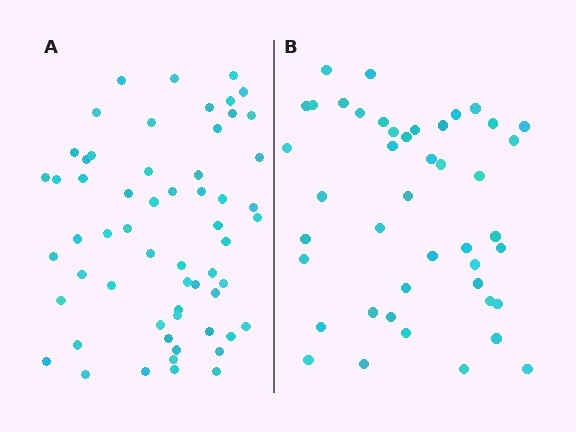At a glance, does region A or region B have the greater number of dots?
Region A (the left region) has more dots.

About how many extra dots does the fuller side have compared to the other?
Region A has approximately 15 more dots than region B.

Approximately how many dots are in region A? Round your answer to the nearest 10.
About 60 dots. (The exact count is 59, which rounds to 60.)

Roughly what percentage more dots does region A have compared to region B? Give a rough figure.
About 35% more.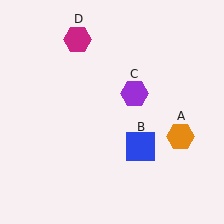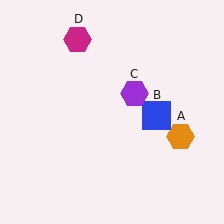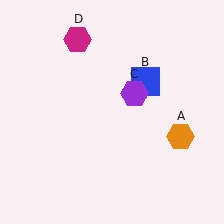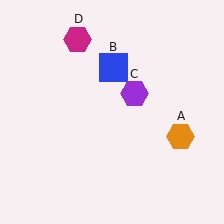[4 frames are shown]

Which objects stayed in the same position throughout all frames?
Orange hexagon (object A) and purple hexagon (object C) and magenta hexagon (object D) remained stationary.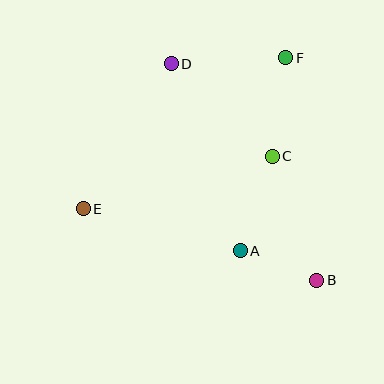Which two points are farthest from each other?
Points B and D are farthest from each other.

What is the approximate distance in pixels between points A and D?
The distance between A and D is approximately 199 pixels.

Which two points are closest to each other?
Points A and B are closest to each other.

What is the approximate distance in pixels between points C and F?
The distance between C and F is approximately 99 pixels.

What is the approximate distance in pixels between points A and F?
The distance between A and F is approximately 198 pixels.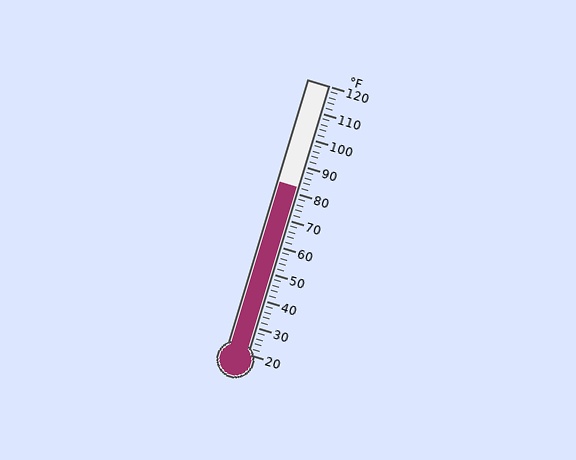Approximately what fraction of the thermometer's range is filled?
The thermometer is filled to approximately 60% of its range.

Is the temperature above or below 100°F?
The temperature is below 100°F.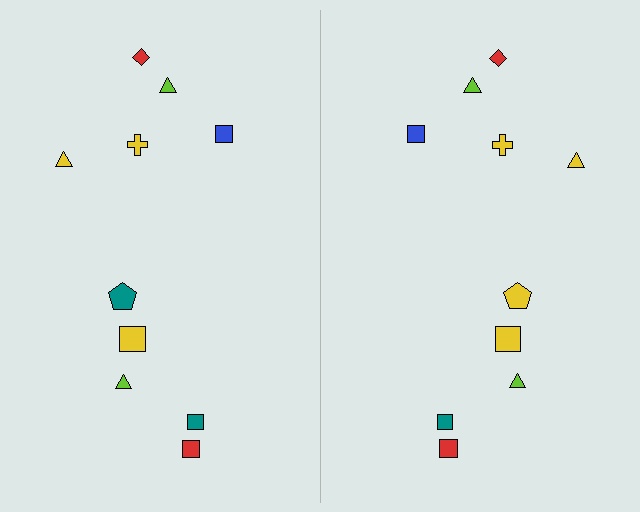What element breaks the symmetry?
The yellow pentagon on the right side breaks the symmetry — its mirror counterpart is teal.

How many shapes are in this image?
There are 20 shapes in this image.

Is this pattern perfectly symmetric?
No, the pattern is not perfectly symmetric. The yellow pentagon on the right side breaks the symmetry — its mirror counterpart is teal.